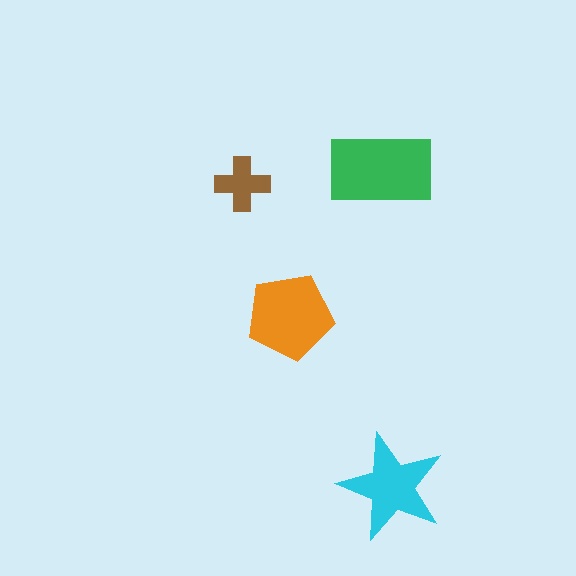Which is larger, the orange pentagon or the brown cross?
The orange pentagon.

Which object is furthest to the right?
The cyan star is rightmost.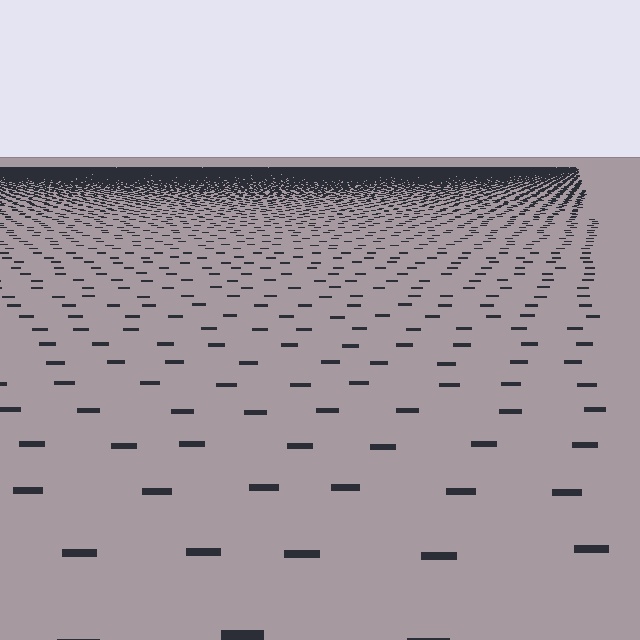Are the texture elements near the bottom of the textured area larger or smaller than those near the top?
Larger. Near the bottom, elements are closer to the viewer and appear at a bigger on-screen size.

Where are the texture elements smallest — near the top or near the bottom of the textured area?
Near the top.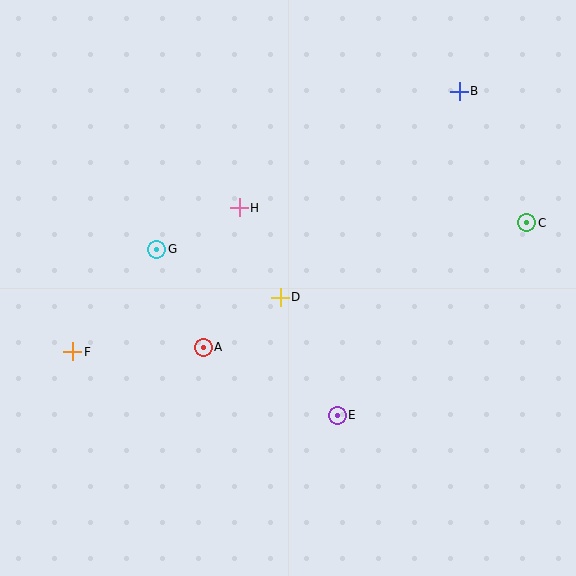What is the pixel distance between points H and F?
The distance between H and F is 220 pixels.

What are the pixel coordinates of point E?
Point E is at (337, 416).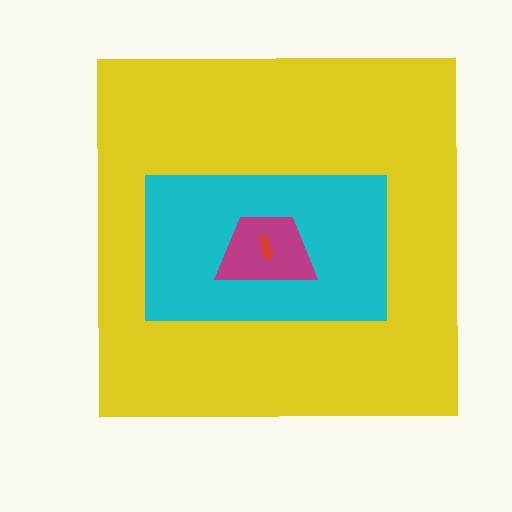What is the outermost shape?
The yellow square.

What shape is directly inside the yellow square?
The cyan rectangle.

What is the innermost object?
The red arrow.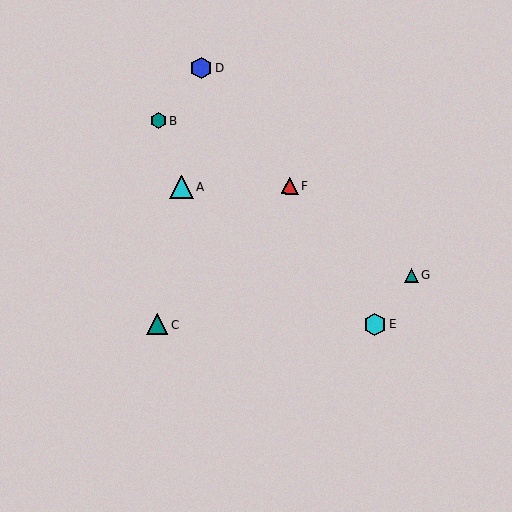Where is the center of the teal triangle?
The center of the teal triangle is at (411, 275).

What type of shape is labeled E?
Shape E is a cyan hexagon.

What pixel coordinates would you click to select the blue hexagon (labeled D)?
Click at (201, 68) to select the blue hexagon D.